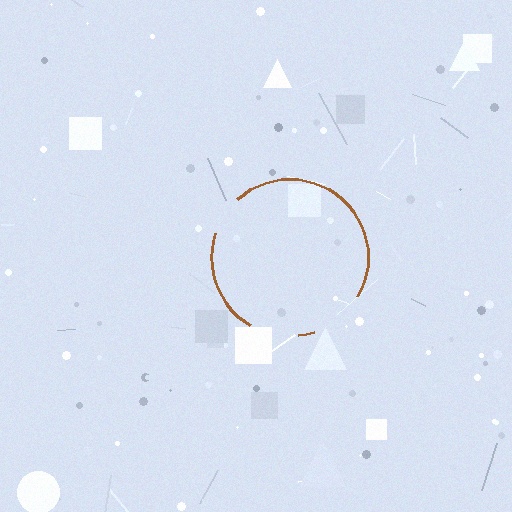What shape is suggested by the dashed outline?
The dashed outline suggests a circle.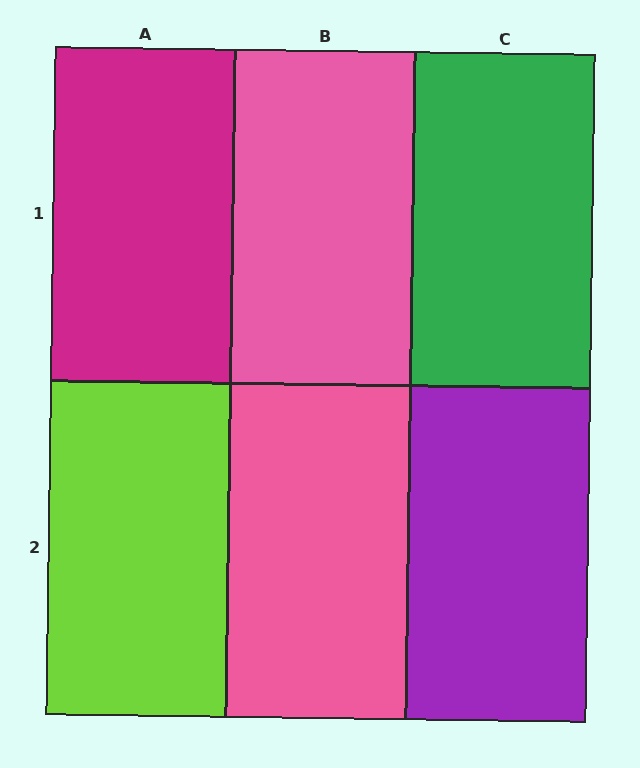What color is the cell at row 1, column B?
Pink.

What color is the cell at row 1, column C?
Green.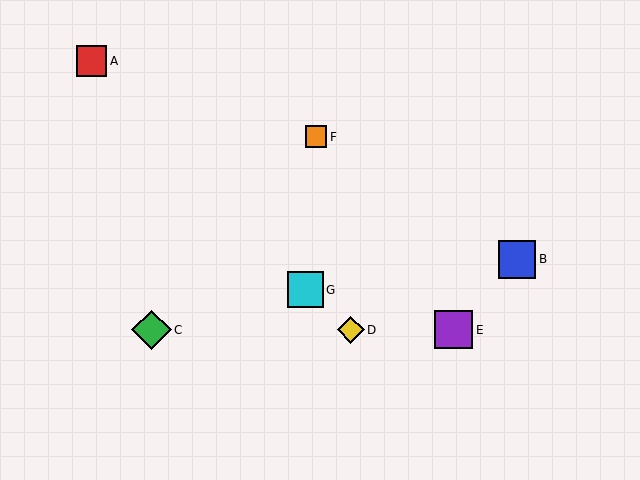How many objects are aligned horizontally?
3 objects (C, D, E) are aligned horizontally.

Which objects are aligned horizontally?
Objects C, D, E are aligned horizontally.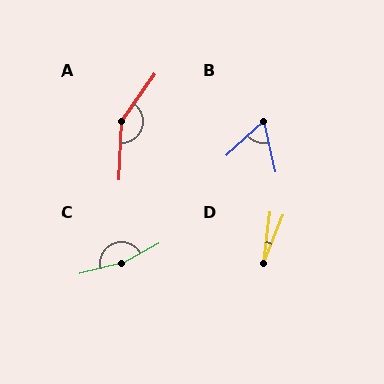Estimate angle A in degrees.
Approximately 147 degrees.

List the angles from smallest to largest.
D (15°), B (60°), A (147°), C (166°).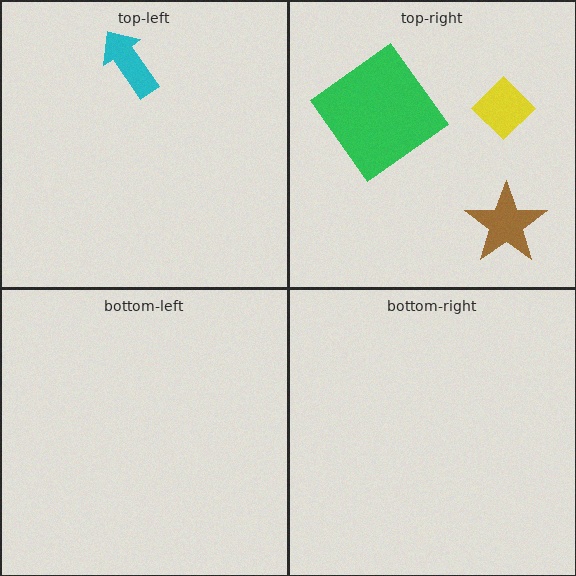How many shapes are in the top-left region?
1.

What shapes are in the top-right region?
The yellow diamond, the green diamond, the brown star.